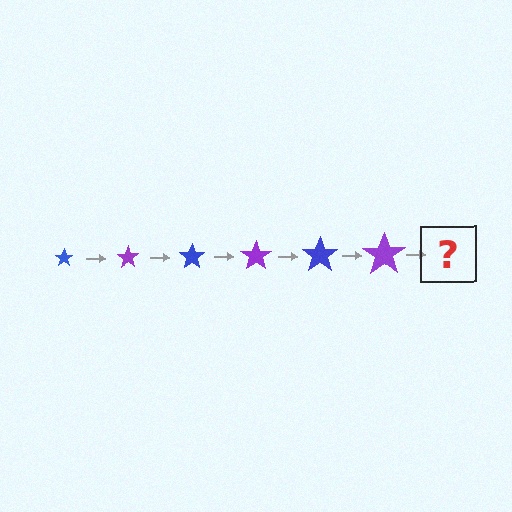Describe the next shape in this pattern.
It should be a blue star, larger than the previous one.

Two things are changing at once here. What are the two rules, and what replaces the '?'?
The two rules are that the star grows larger each step and the color cycles through blue and purple. The '?' should be a blue star, larger than the previous one.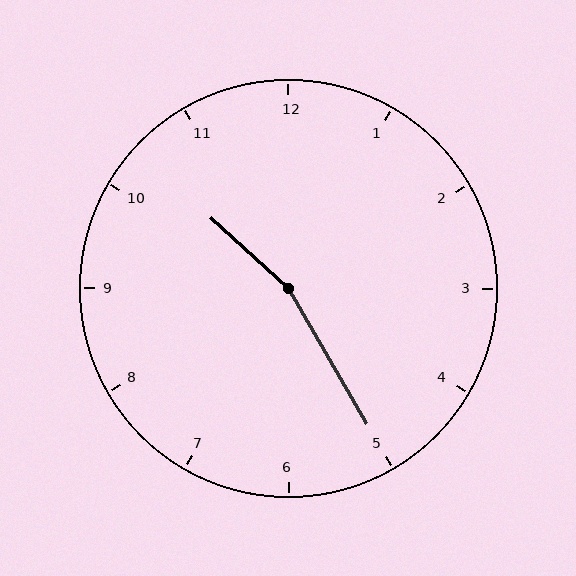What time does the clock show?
10:25.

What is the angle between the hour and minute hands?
Approximately 162 degrees.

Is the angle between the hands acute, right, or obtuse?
It is obtuse.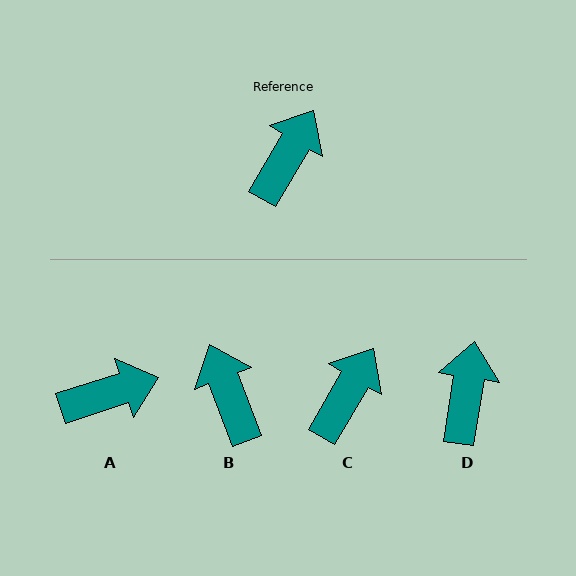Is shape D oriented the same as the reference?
No, it is off by about 22 degrees.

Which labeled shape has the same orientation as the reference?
C.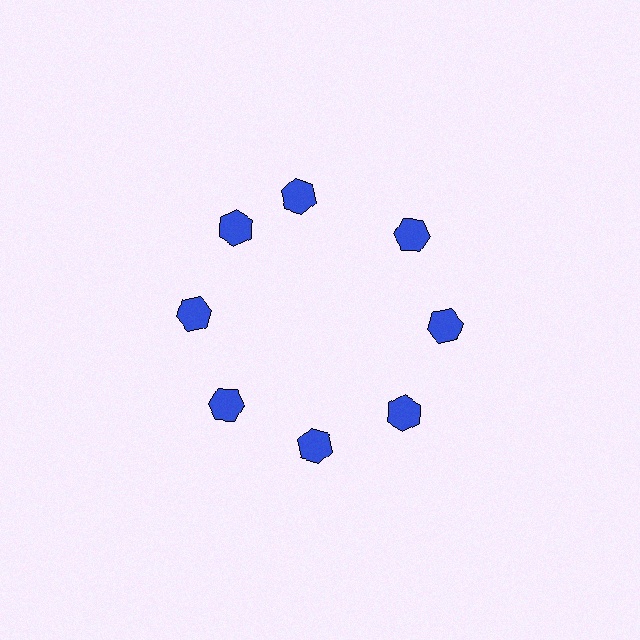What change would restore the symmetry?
The symmetry would be restored by rotating it back into even spacing with its neighbors so that all 8 hexagons sit at equal angles and equal distance from the center.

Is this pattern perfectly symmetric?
No. The 8 blue hexagons are arranged in a ring, but one element near the 12 o'clock position is rotated out of alignment along the ring, breaking the 8-fold rotational symmetry.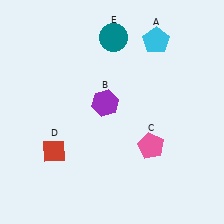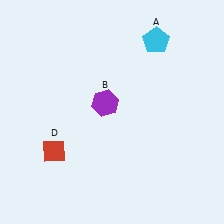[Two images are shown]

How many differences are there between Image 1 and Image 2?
There are 2 differences between the two images.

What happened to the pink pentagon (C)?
The pink pentagon (C) was removed in Image 2. It was in the bottom-right area of Image 1.